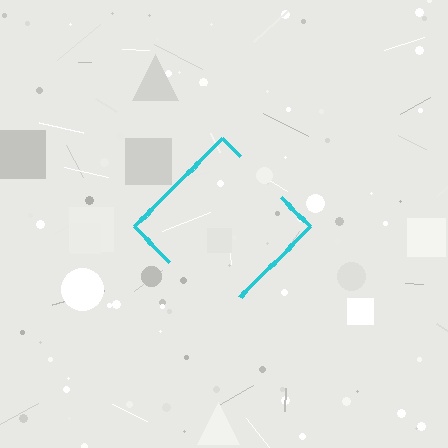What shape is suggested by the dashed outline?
The dashed outline suggests a diamond.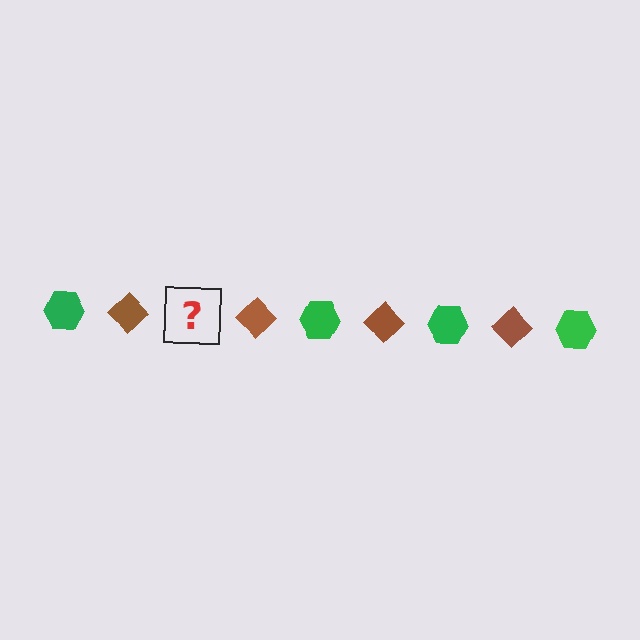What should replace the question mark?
The question mark should be replaced with a green hexagon.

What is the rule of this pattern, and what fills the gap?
The rule is that the pattern alternates between green hexagon and brown diamond. The gap should be filled with a green hexagon.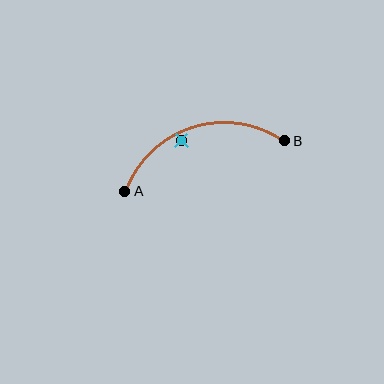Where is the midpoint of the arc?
The arc midpoint is the point on the curve farthest from the straight line joining A and B. It sits above that line.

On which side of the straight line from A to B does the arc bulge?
The arc bulges above the straight line connecting A and B.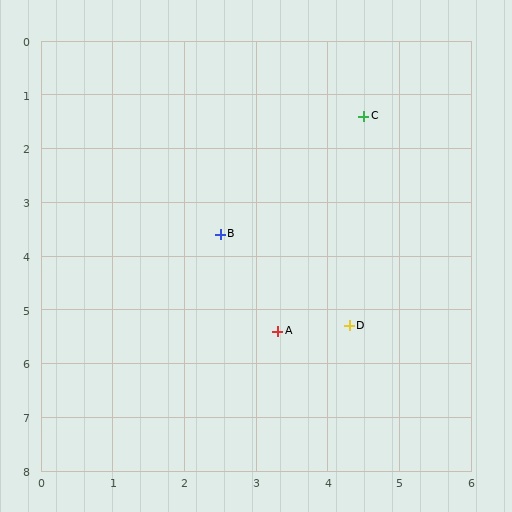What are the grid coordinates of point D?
Point D is at approximately (4.3, 5.3).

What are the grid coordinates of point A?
Point A is at approximately (3.3, 5.4).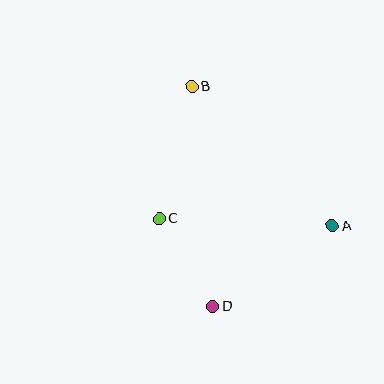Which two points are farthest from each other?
Points B and D are farthest from each other.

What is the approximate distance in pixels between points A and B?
The distance between A and B is approximately 197 pixels.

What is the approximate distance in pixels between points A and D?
The distance between A and D is approximately 144 pixels.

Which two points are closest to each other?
Points C and D are closest to each other.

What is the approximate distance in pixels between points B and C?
The distance between B and C is approximately 136 pixels.